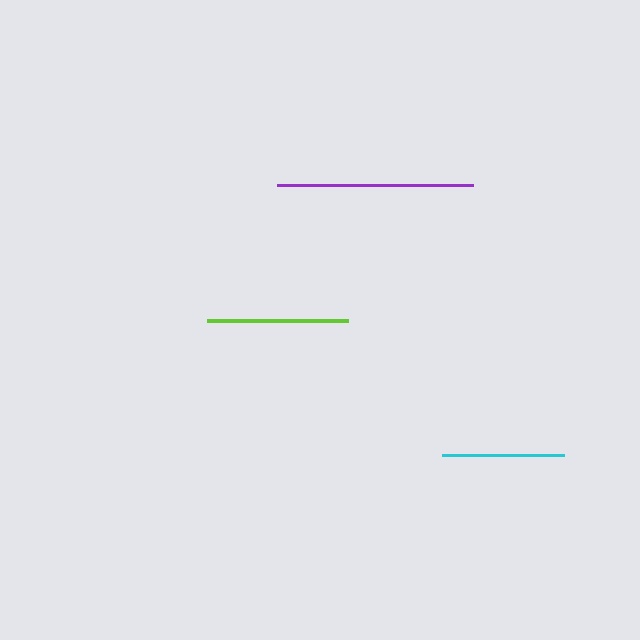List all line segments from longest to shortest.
From longest to shortest: purple, lime, cyan.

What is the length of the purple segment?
The purple segment is approximately 197 pixels long.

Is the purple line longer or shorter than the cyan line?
The purple line is longer than the cyan line.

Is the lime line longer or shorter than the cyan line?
The lime line is longer than the cyan line.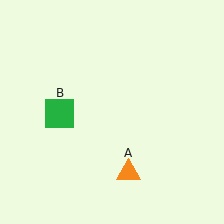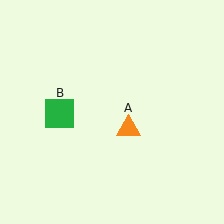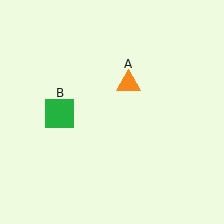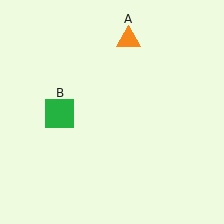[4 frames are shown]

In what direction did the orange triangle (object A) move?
The orange triangle (object A) moved up.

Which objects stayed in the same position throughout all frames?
Green square (object B) remained stationary.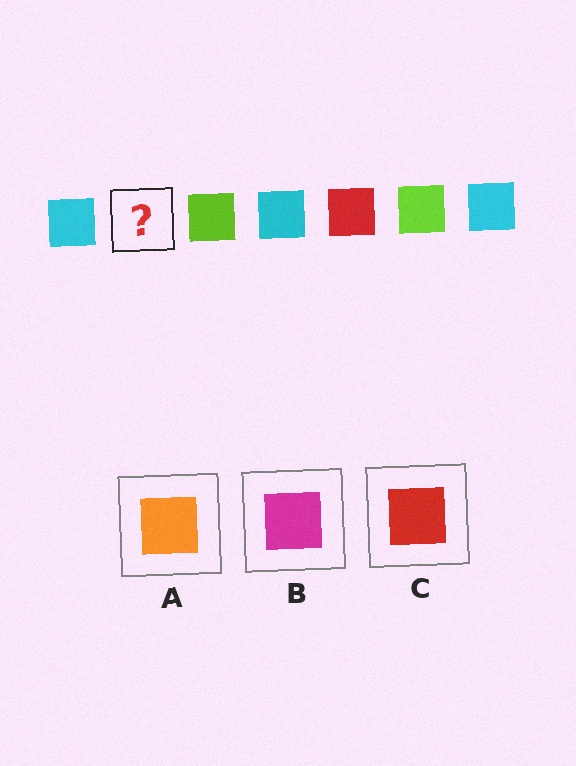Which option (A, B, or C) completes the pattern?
C.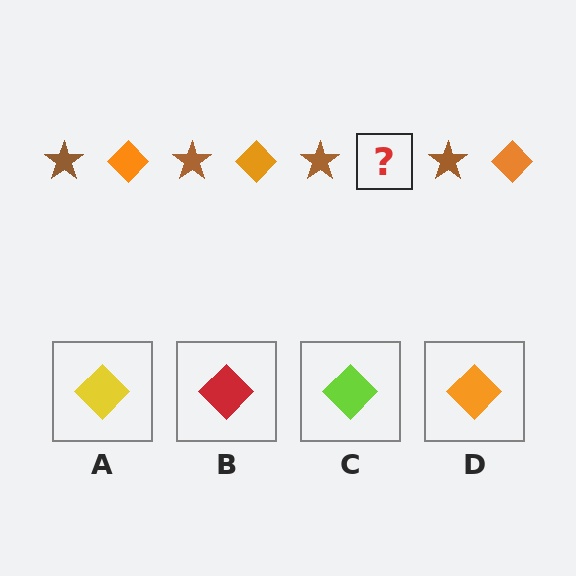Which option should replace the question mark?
Option D.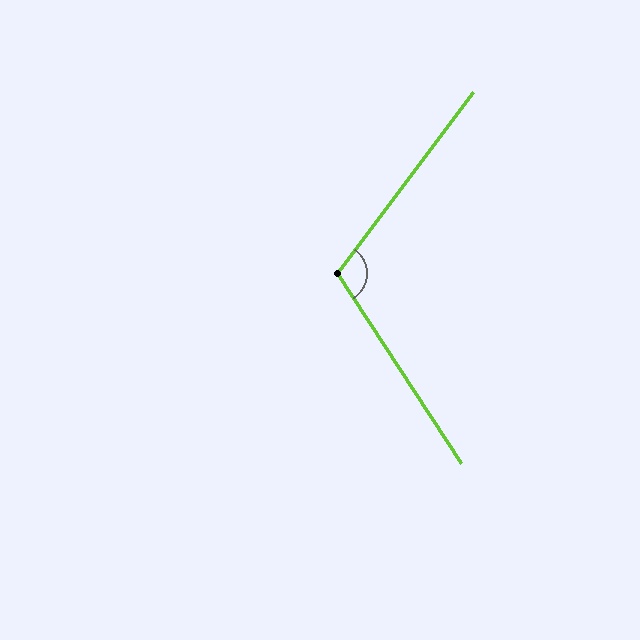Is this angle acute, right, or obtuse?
It is obtuse.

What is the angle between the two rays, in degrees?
Approximately 110 degrees.